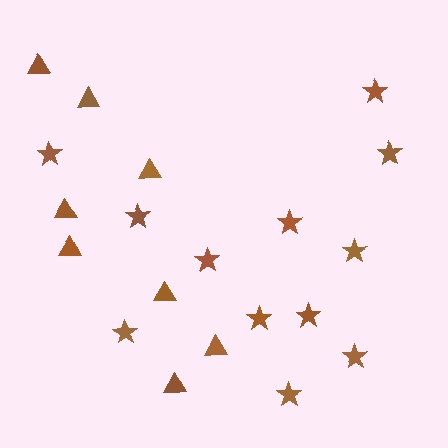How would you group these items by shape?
There are 2 groups: one group of stars (12) and one group of triangles (8).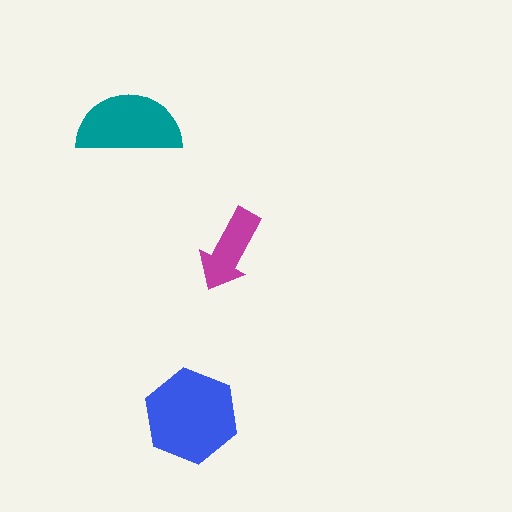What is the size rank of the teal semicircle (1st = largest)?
2nd.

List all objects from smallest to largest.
The magenta arrow, the teal semicircle, the blue hexagon.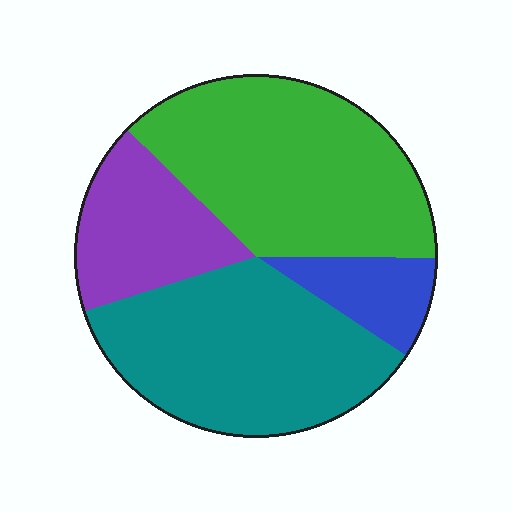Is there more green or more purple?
Green.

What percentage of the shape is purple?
Purple covers about 15% of the shape.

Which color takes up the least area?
Blue, at roughly 10%.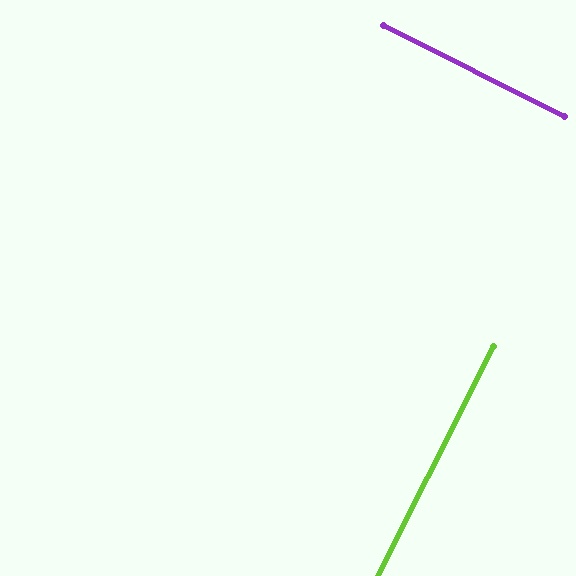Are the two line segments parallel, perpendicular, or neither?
Perpendicular — they meet at approximately 90°.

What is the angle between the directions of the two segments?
Approximately 90 degrees.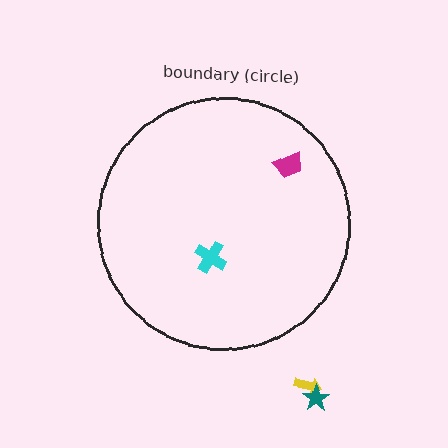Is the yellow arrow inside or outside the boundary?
Outside.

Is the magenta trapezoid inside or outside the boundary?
Inside.